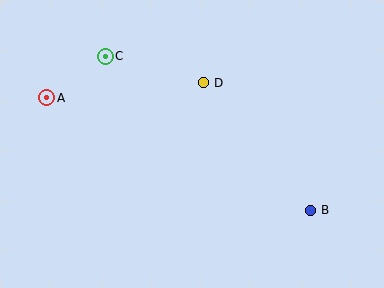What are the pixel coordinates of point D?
Point D is at (204, 83).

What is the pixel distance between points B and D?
The distance between B and D is 166 pixels.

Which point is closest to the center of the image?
Point D at (204, 83) is closest to the center.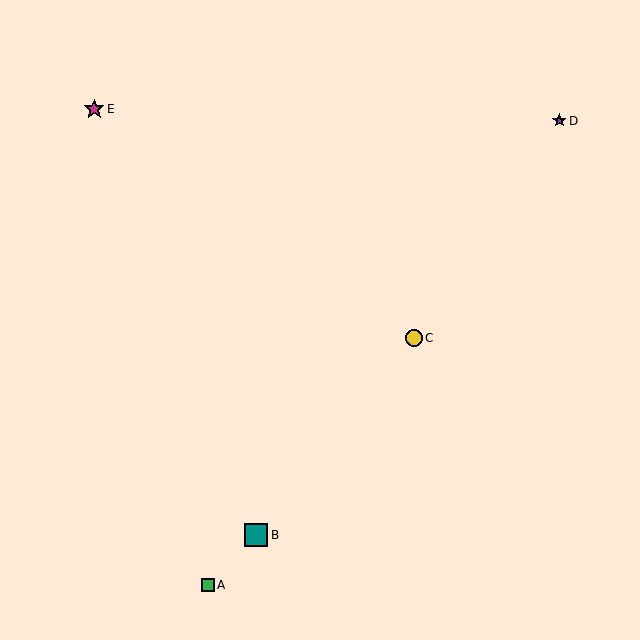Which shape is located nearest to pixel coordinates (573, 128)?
The purple star (labeled D) at (559, 121) is nearest to that location.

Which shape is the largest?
The teal square (labeled B) is the largest.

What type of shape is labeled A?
Shape A is a green square.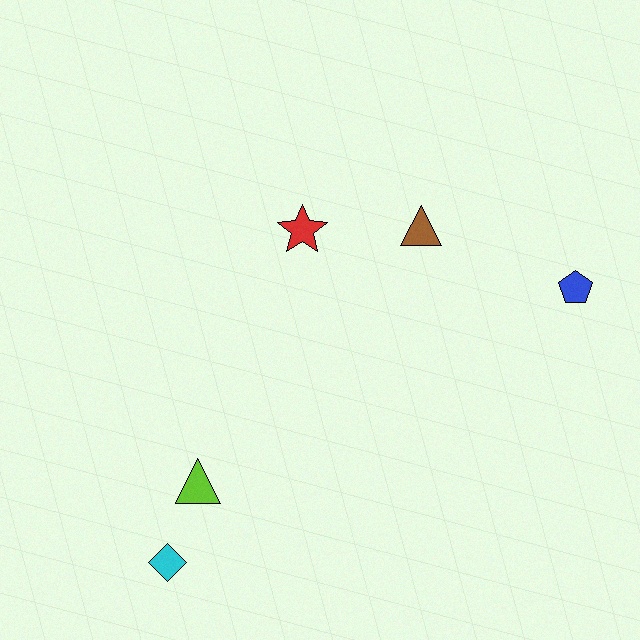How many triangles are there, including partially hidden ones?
There are 2 triangles.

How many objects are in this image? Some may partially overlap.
There are 5 objects.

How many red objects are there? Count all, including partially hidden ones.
There is 1 red object.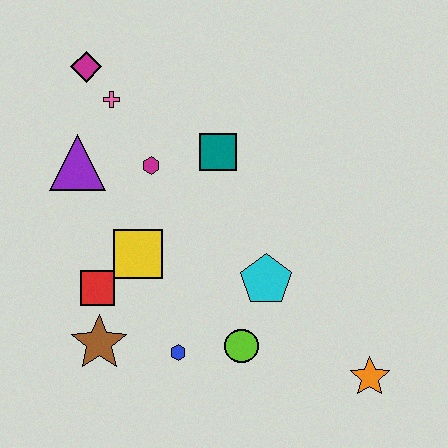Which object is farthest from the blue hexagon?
The magenta diamond is farthest from the blue hexagon.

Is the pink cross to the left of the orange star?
Yes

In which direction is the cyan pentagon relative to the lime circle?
The cyan pentagon is above the lime circle.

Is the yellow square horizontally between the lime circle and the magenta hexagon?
No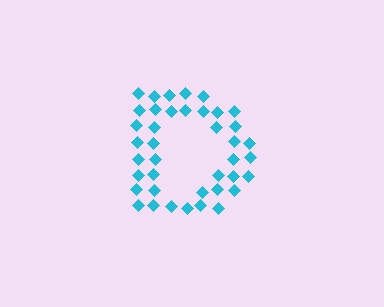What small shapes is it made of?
It is made of small diamonds.